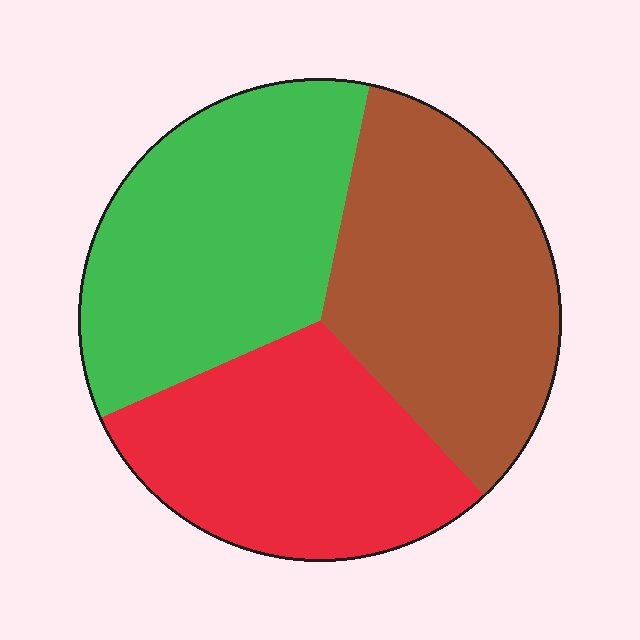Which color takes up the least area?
Red, at roughly 30%.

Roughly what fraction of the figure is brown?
Brown takes up about one third (1/3) of the figure.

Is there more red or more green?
Green.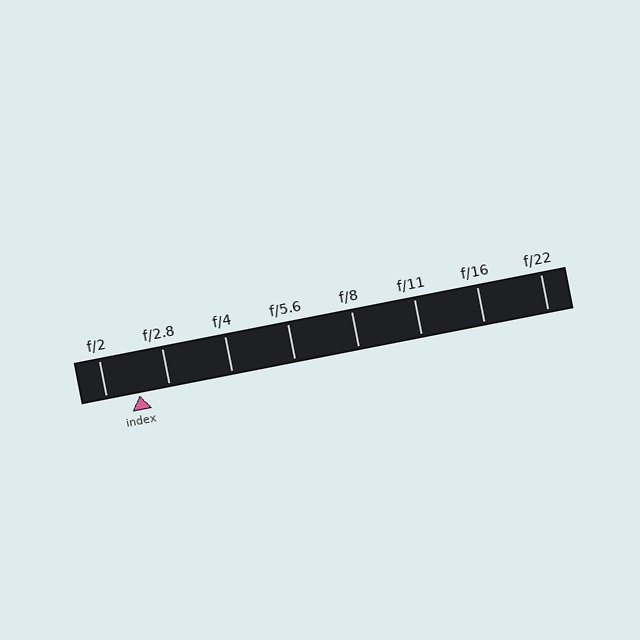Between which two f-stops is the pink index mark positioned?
The index mark is between f/2 and f/2.8.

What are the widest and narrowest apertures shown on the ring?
The widest aperture shown is f/2 and the narrowest is f/22.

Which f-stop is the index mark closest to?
The index mark is closest to f/2.8.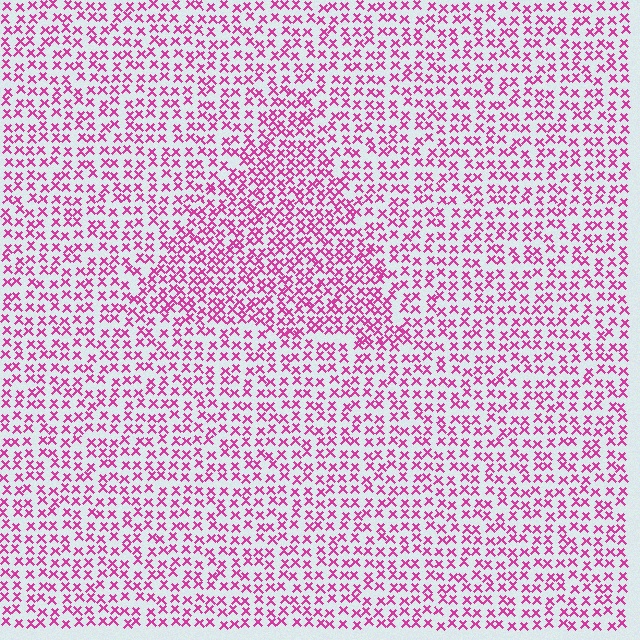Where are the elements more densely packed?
The elements are more densely packed inside the triangle boundary.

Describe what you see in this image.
The image contains small magenta elements arranged at two different densities. A triangle-shaped region is visible where the elements are more densely packed than the surrounding area.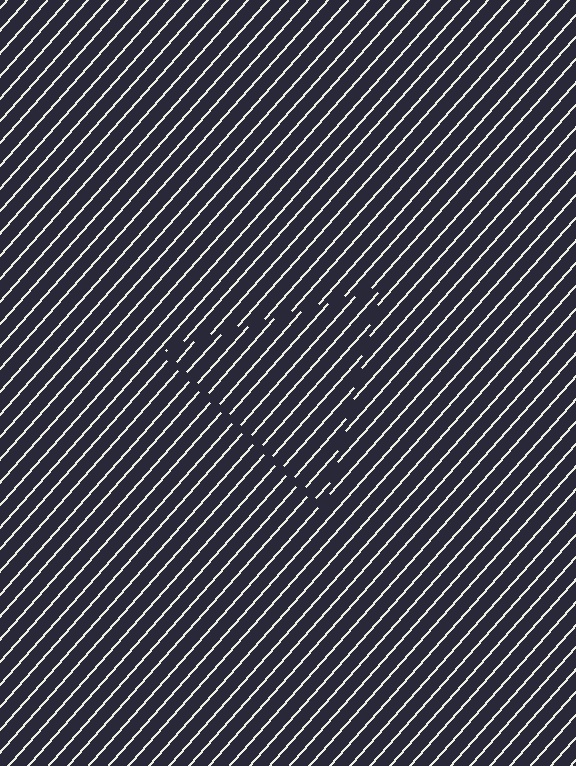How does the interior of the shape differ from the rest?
The interior of the shape contains the same grating, shifted by half a period — the contour is defined by the phase discontinuity where line-ends from the inner and outer gratings abut.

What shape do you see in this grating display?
An illusory triangle. The interior of the shape contains the same grating, shifted by half a period — the contour is defined by the phase discontinuity where line-ends from the inner and outer gratings abut.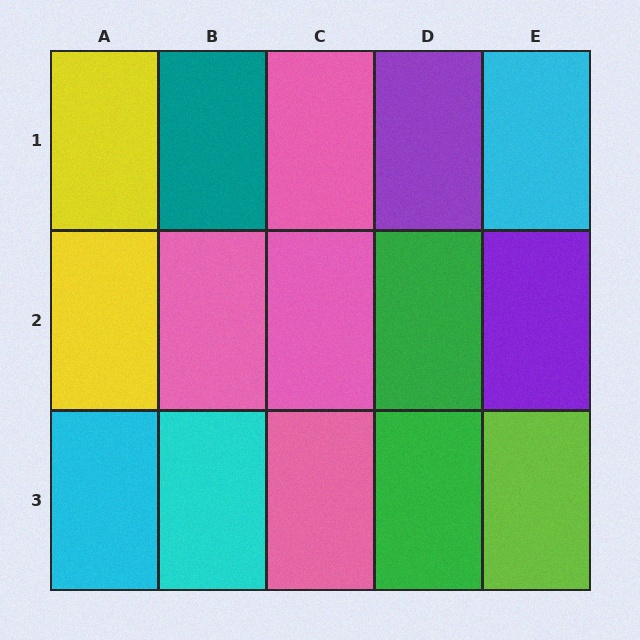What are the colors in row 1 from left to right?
Yellow, teal, pink, purple, cyan.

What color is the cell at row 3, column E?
Lime.